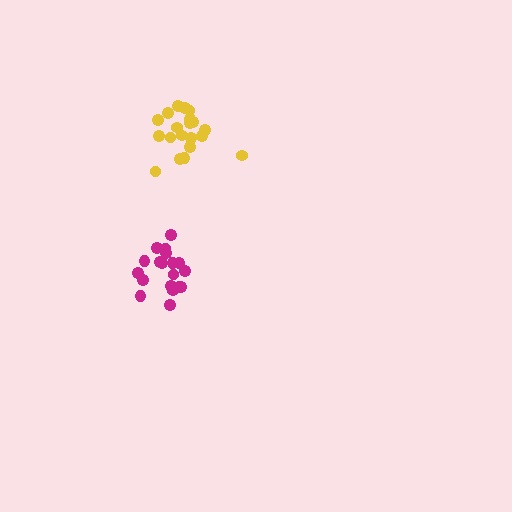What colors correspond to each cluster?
The clusters are colored: magenta, yellow.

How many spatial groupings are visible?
There are 2 spatial groupings.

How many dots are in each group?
Group 1: 19 dots, Group 2: 20 dots (39 total).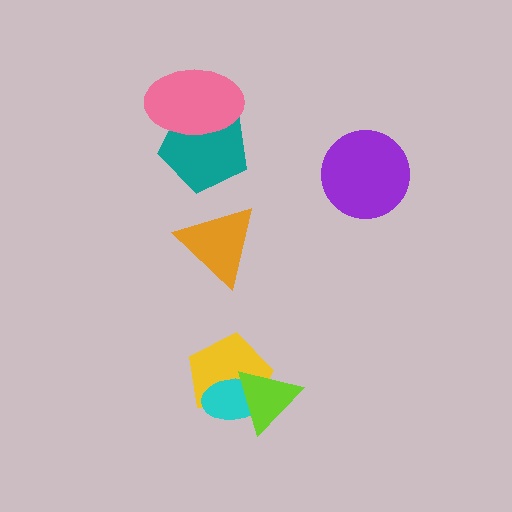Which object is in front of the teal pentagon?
The pink ellipse is in front of the teal pentagon.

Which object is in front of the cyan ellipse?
The lime triangle is in front of the cyan ellipse.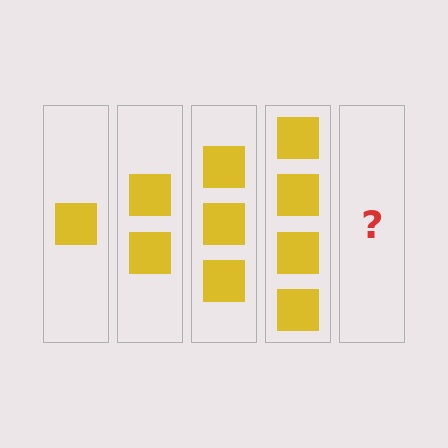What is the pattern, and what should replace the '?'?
The pattern is that each step adds one more square. The '?' should be 5 squares.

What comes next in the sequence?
The next element should be 5 squares.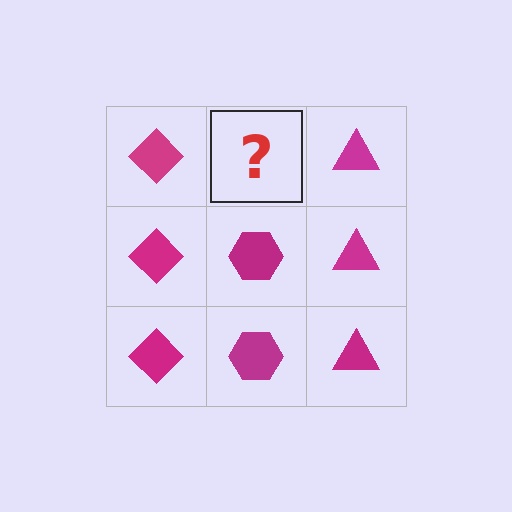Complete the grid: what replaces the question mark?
The question mark should be replaced with a magenta hexagon.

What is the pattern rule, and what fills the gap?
The rule is that each column has a consistent shape. The gap should be filled with a magenta hexagon.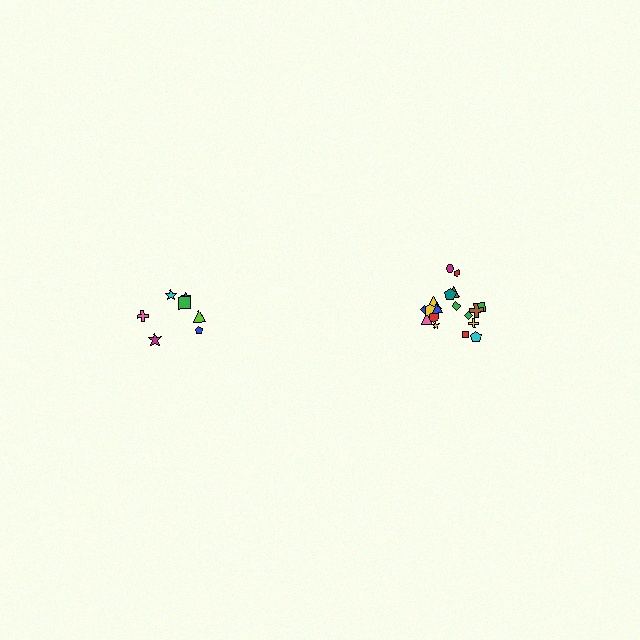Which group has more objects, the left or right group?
The right group.